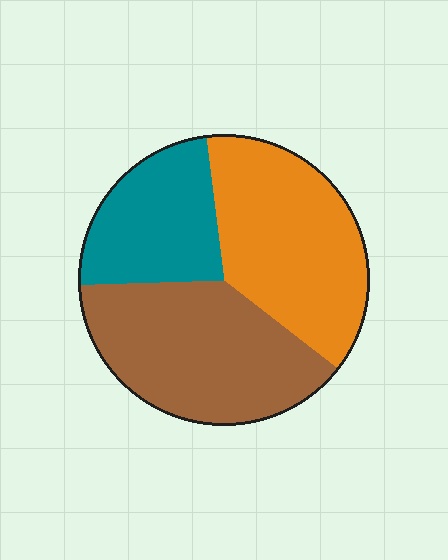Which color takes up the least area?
Teal, at roughly 25%.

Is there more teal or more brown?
Brown.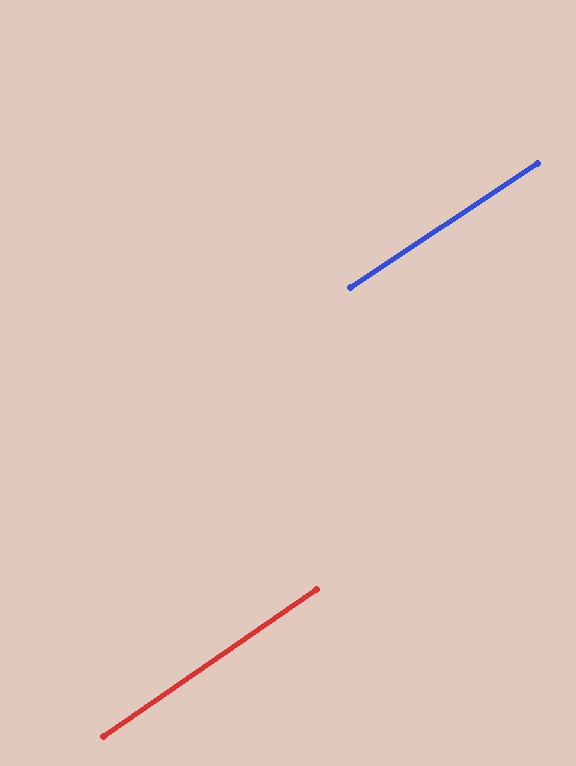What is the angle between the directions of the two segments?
Approximately 1 degree.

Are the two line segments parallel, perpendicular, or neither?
Parallel — their directions differ by only 1.1°.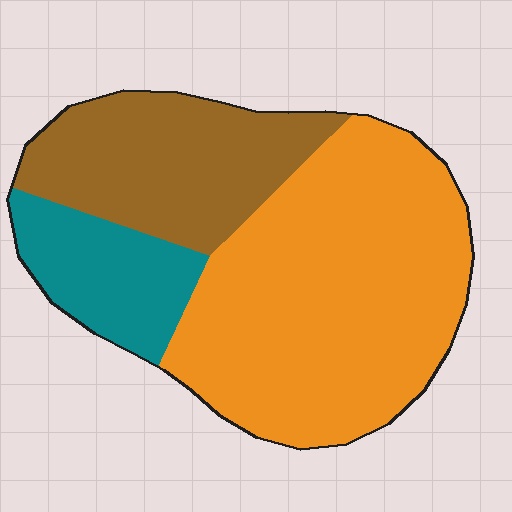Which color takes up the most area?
Orange, at roughly 55%.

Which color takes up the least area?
Teal, at roughly 15%.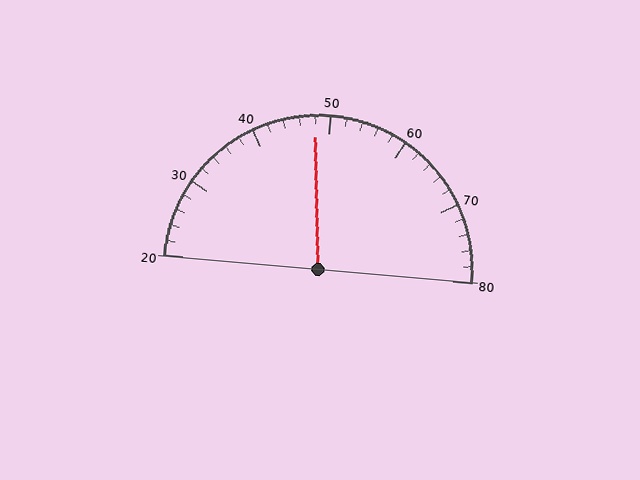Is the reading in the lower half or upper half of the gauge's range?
The reading is in the lower half of the range (20 to 80).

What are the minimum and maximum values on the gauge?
The gauge ranges from 20 to 80.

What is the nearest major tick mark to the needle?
The nearest major tick mark is 50.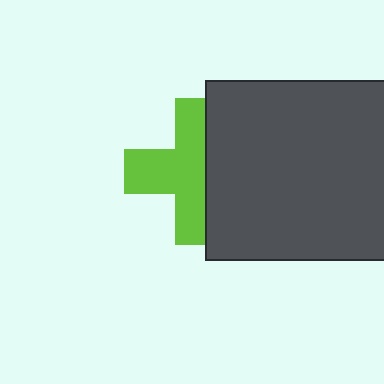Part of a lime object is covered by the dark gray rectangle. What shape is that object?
It is a cross.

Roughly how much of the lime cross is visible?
About half of it is visible (roughly 61%).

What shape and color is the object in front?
The object in front is a dark gray rectangle.